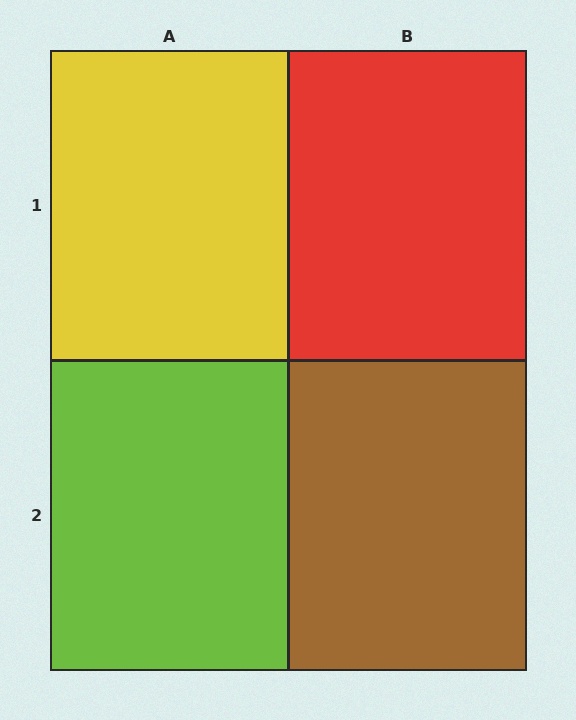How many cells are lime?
1 cell is lime.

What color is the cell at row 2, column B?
Brown.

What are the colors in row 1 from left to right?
Yellow, red.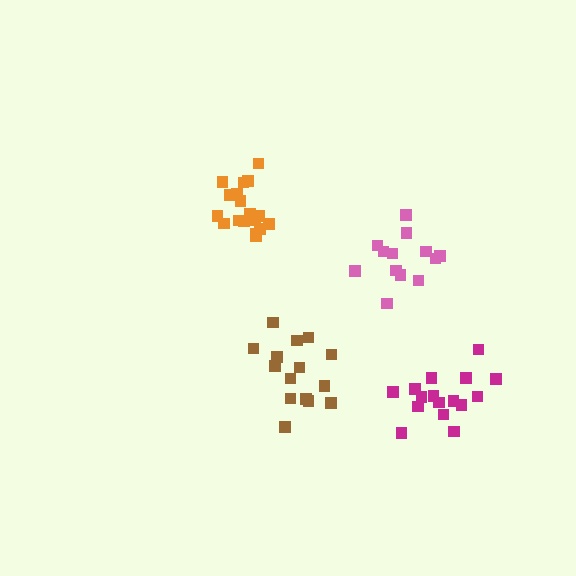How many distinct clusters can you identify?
There are 4 distinct clusters.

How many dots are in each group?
Group 1: 13 dots, Group 2: 18 dots, Group 3: 15 dots, Group 4: 16 dots (62 total).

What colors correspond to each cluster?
The clusters are colored: pink, orange, brown, magenta.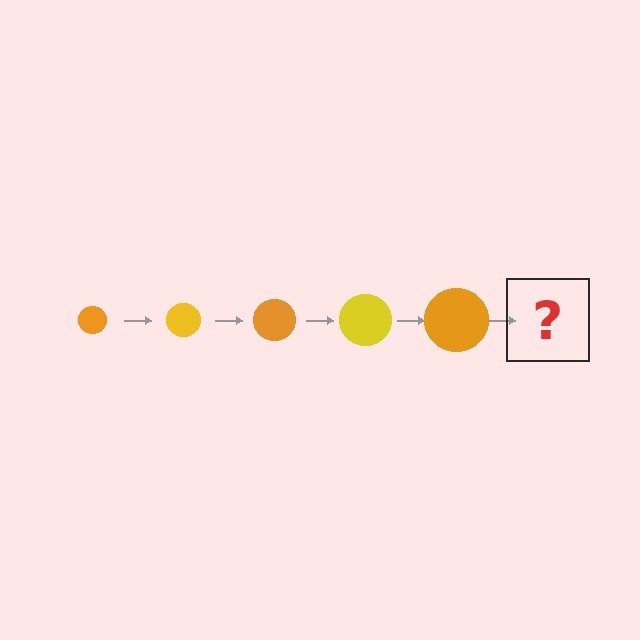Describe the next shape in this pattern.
It should be a yellow circle, larger than the previous one.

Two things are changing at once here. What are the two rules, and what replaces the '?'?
The two rules are that the circle grows larger each step and the color cycles through orange and yellow. The '?' should be a yellow circle, larger than the previous one.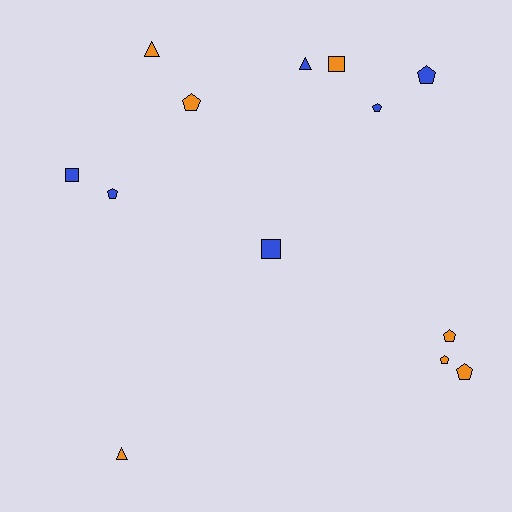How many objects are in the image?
There are 13 objects.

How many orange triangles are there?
There are 2 orange triangles.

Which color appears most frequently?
Orange, with 7 objects.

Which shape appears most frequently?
Pentagon, with 7 objects.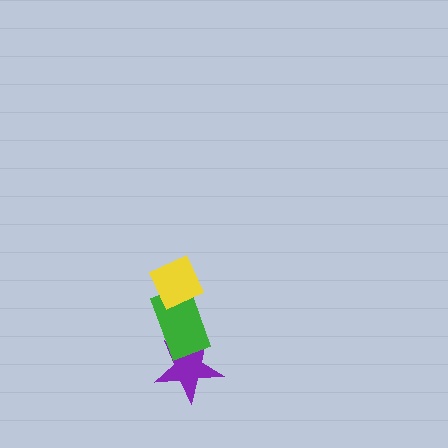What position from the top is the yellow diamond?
The yellow diamond is 1st from the top.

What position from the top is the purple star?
The purple star is 3rd from the top.